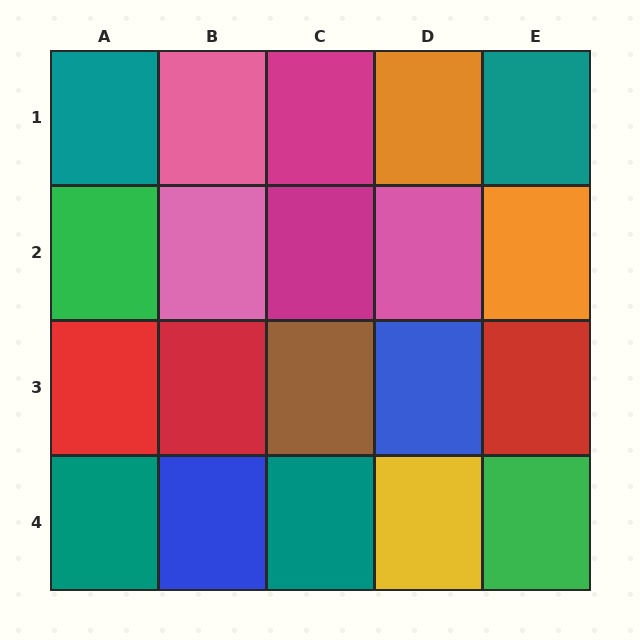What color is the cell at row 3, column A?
Red.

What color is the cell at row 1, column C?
Magenta.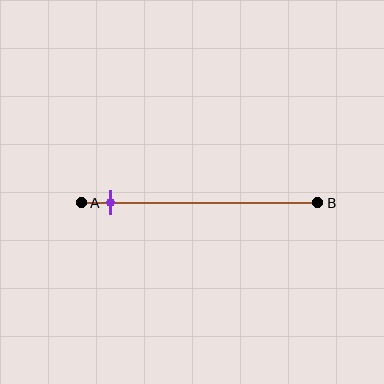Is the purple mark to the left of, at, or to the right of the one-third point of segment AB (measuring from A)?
The purple mark is to the left of the one-third point of segment AB.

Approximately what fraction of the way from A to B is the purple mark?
The purple mark is approximately 10% of the way from A to B.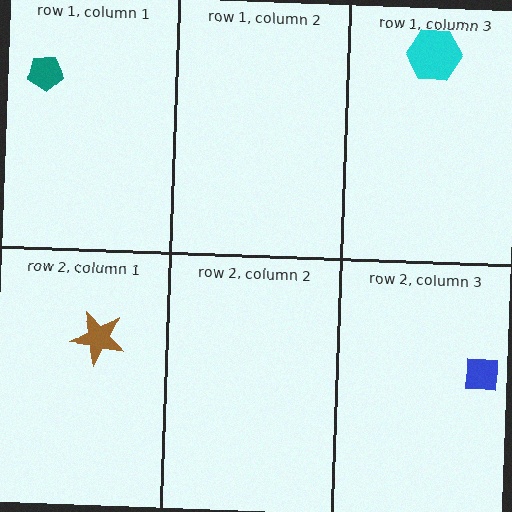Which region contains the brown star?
The row 2, column 1 region.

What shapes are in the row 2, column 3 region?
The blue square.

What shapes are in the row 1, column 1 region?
The teal pentagon.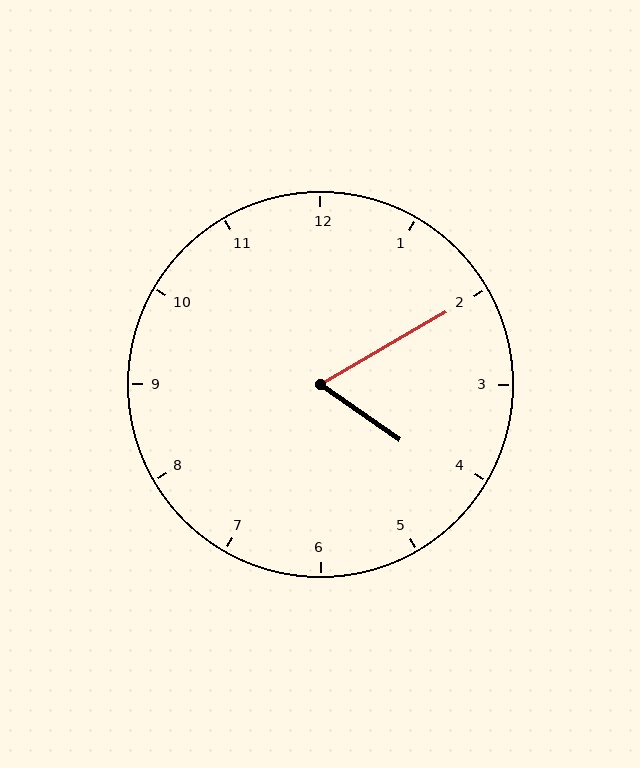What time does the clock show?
4:10.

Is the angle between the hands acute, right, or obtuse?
It is acute.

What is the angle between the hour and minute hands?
Approximately 65 degrees.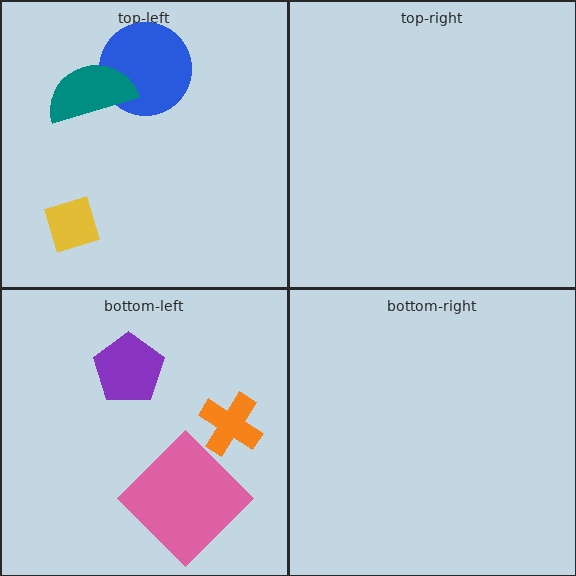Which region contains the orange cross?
The bottom-left region.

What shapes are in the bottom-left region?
The pink diamond, the purple pentagon, the orange cross.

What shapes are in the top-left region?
The yellow diamond, the blue circle, the teal semicircle.